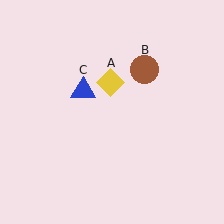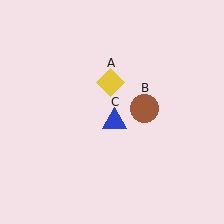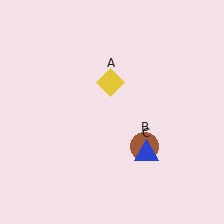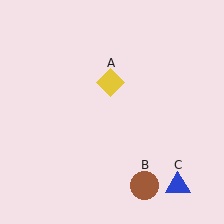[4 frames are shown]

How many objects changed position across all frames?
2 objects changed position: brown circle (object B), blue triangle (object C).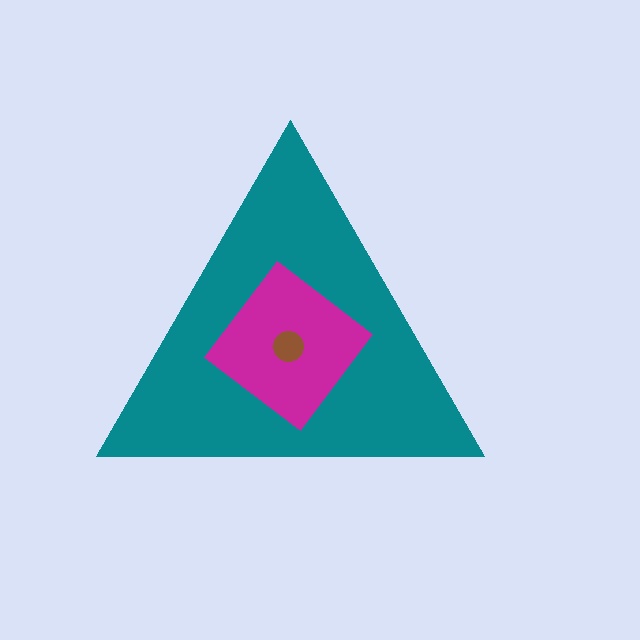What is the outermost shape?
The teal triangle.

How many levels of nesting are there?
3.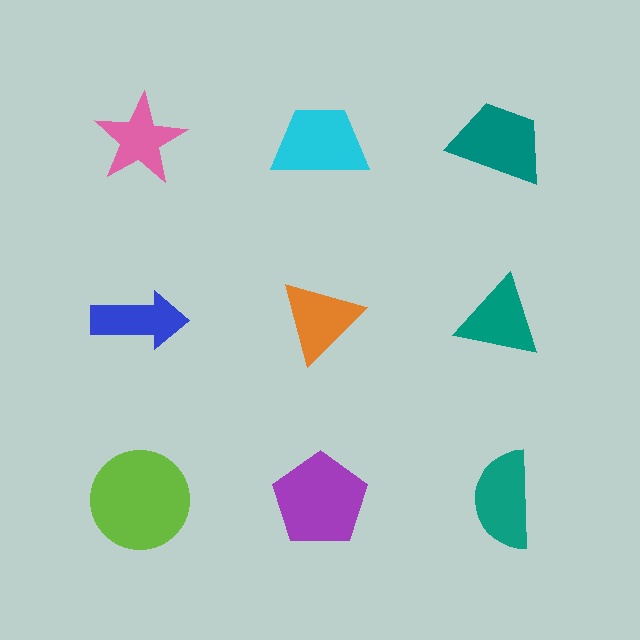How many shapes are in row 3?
3 shapes.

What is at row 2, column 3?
A teal triangle.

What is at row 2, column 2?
An orange triangle.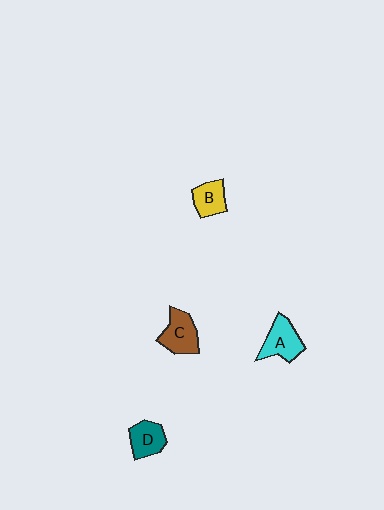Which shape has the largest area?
Shape C (brown).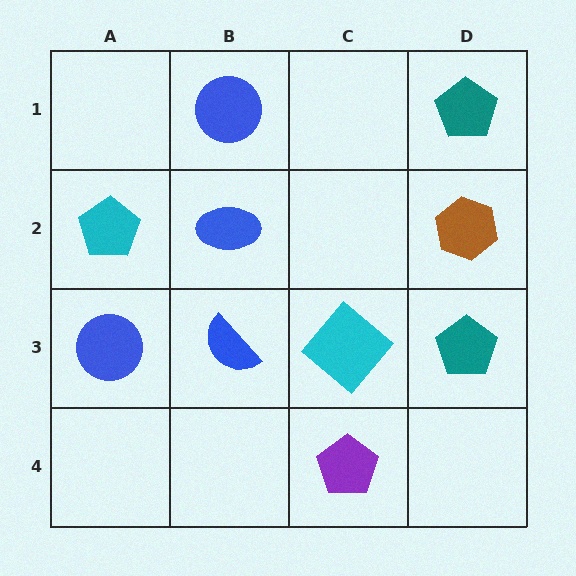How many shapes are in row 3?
4 shapes.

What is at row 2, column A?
A cyan pentagon.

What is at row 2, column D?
A brown hexagon.